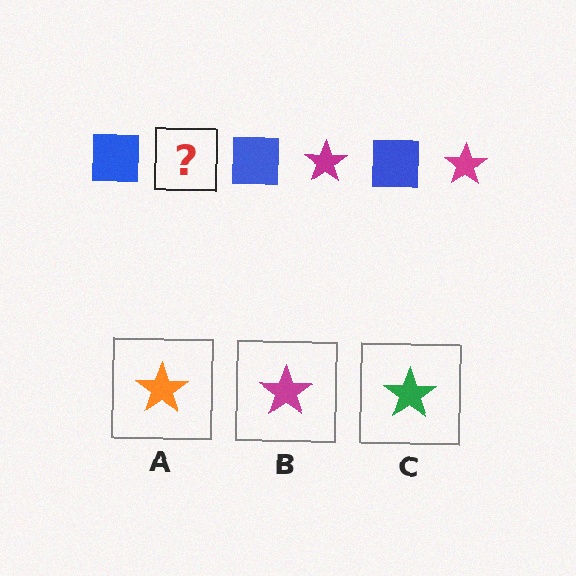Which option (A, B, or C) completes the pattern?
B.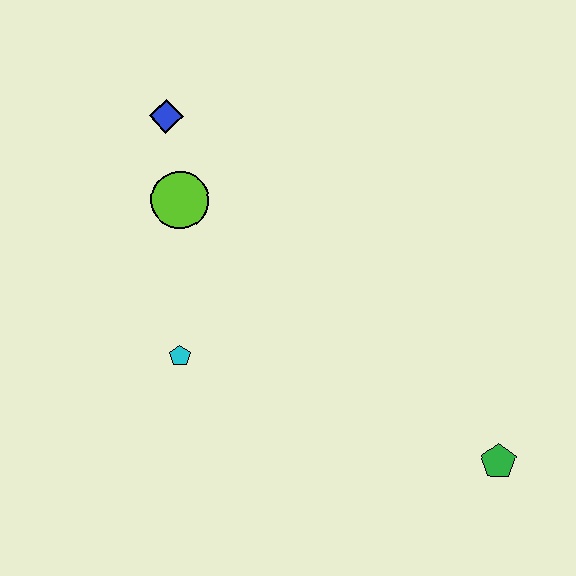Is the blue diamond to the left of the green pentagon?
Yes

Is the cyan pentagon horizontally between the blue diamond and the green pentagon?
Yes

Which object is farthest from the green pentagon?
The blue diamond is farthest from the green pentagon.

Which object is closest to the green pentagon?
The cyan pentagon is closest to the green pentagon.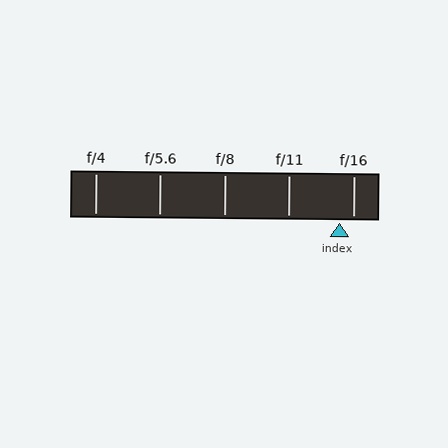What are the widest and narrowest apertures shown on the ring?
The widest aperture shown is f/4 and the narrowest is f/16.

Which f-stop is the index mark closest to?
The index mark is closest to f/16.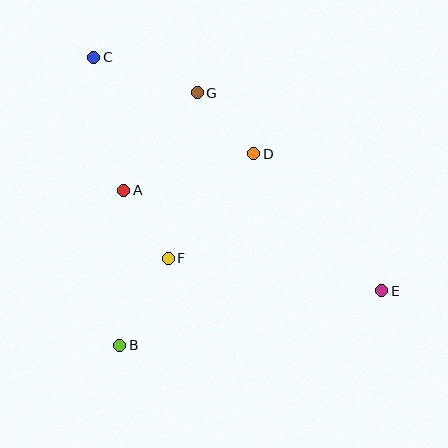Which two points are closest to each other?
Points A and F are closest to each other.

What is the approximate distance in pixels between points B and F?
The distance between B and F is approximately 100 pixels.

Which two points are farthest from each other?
Points C and E are farthest from each other.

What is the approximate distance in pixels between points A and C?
The distance between A and C is approximately 136 pixels.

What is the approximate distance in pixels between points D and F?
The distance between D and F is approximately 135 pixels.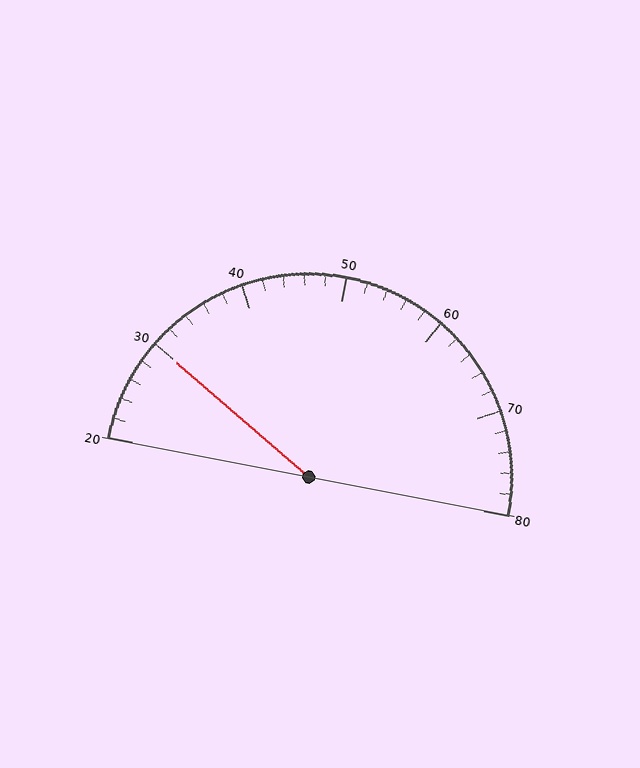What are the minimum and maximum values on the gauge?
The gauge ranges from 20 to 80.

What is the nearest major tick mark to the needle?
The nearest major tick mark is 30.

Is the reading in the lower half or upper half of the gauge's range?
The reading is in the lower half of the range (20 to 80).